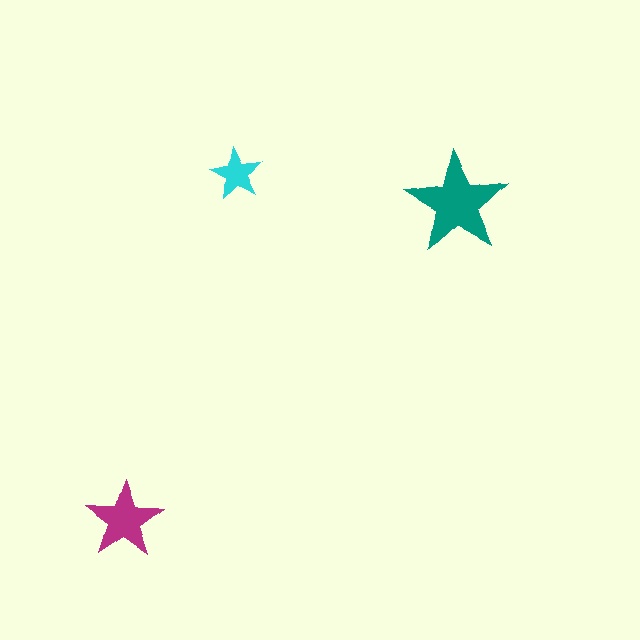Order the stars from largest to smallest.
the teal one, the magenta one, the cyan one.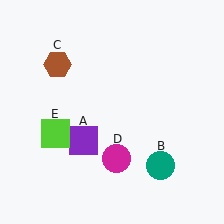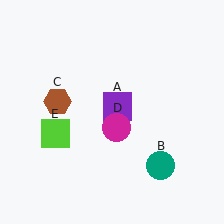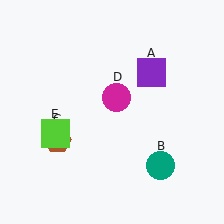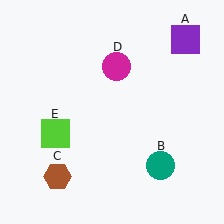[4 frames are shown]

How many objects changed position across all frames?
3 objects changed position: purple square (object A), brown hexagon (object C), magenta circle (object D).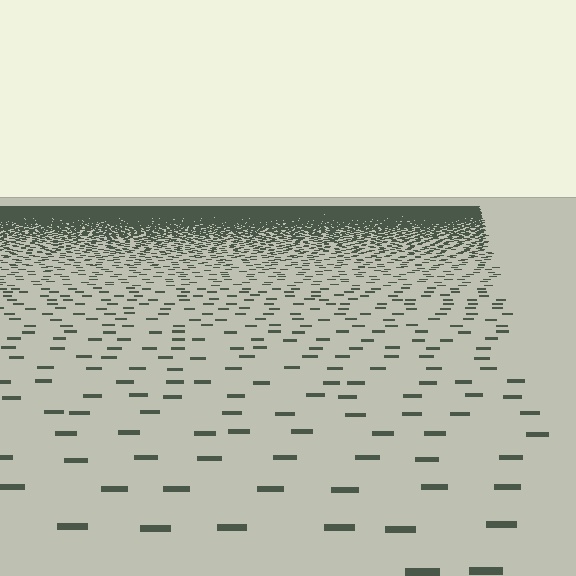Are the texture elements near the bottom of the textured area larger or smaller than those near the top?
Larger. Near the bottom, elements are closer to the viewer and appear at a bigger on-screen size.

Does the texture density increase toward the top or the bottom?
Density increases toward the top.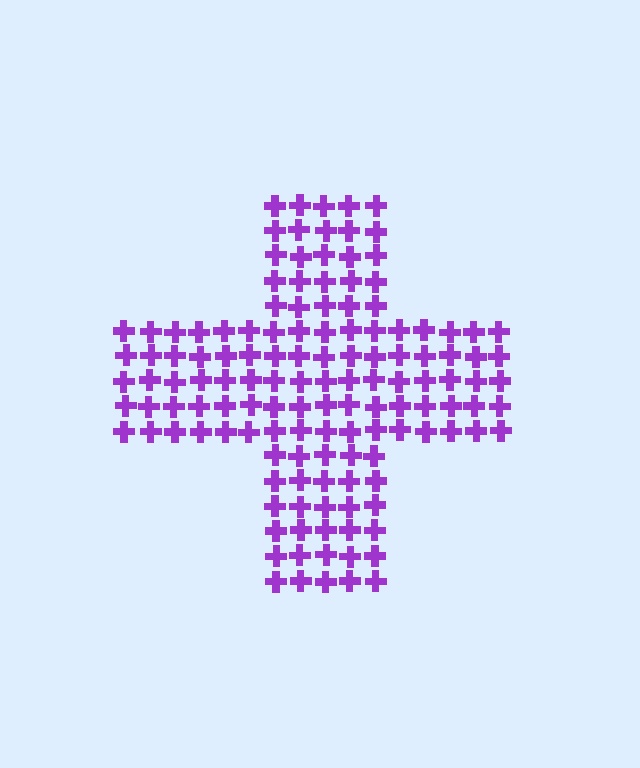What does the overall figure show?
The overall figure shows a cross.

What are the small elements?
The small elements are crosses.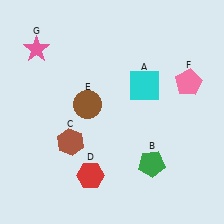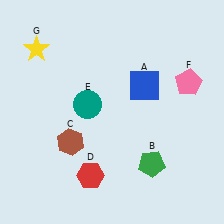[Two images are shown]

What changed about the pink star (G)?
In Image 1, G is pink. In Image 2, it changed to yellow.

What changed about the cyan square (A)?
In Image 1, A is cyan. In Image 2, it changed to blue.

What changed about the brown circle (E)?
In Image 1, E is brown. In Image 2, it changed to teal.